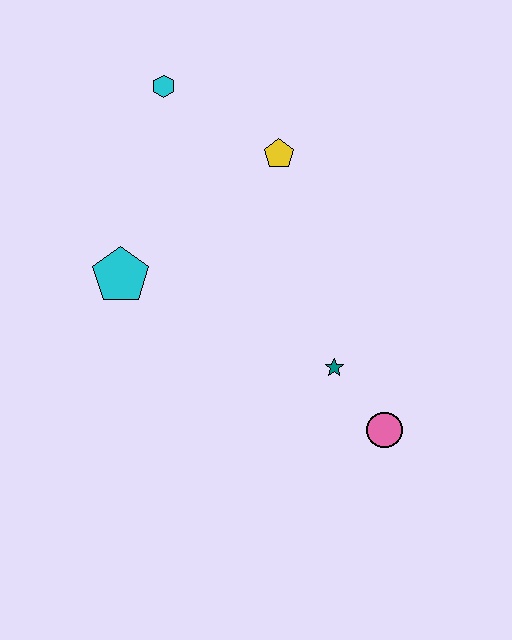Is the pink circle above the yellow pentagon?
No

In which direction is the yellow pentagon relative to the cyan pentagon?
The yellow pentagon is to the right of the cyan pentagon.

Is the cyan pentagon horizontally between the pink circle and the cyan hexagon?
No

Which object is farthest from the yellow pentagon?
The pink circle is farthest from the yellow pentagon.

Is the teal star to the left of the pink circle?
Yes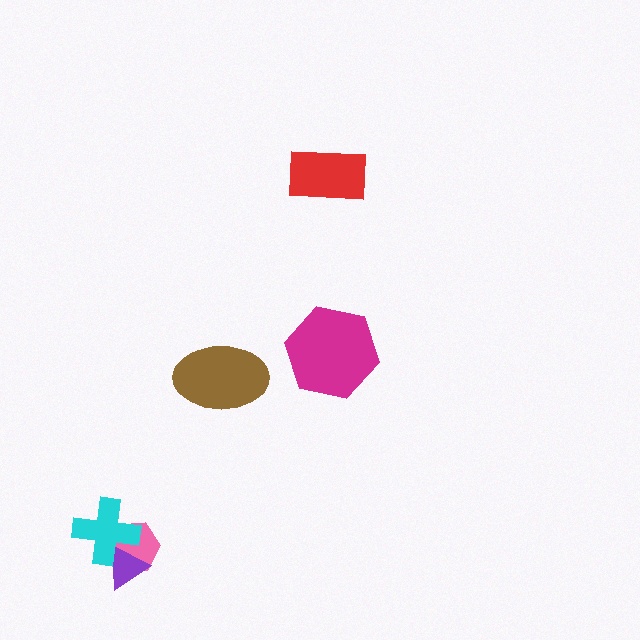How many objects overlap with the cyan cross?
2 objects overlap with the cyan cross.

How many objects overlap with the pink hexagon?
2 objects overlap with the pink hexagon.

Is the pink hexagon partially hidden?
Yes, it is partially covered by another shape.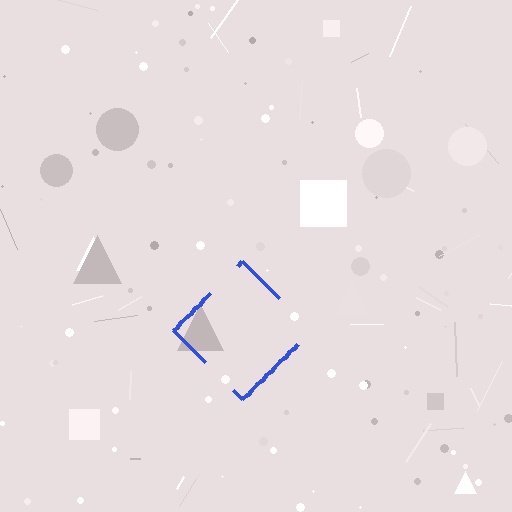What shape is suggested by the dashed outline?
The dashed outline suggests a diamond.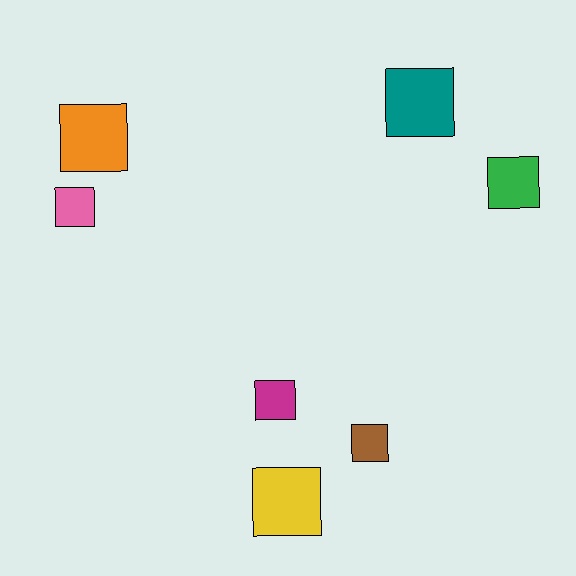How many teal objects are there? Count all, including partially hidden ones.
There is 1 teal object.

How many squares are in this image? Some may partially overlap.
There are 7 squares.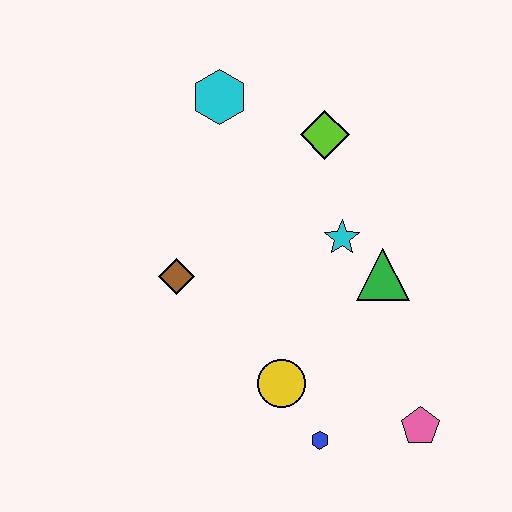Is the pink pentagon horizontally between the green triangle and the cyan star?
No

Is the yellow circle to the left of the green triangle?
Yes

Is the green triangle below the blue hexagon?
No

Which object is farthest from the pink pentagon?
The cyan hexagon is farthest from the pink pentagon.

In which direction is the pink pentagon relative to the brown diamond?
The pink pentagon is to the right of the brown diamond.